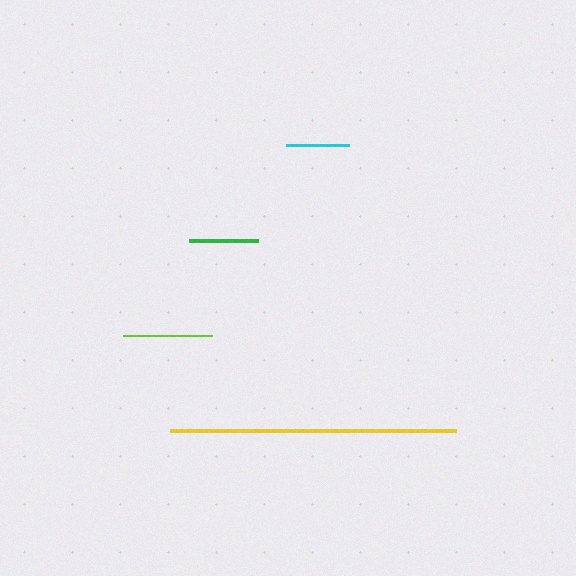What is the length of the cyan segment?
The cyan segment is approximately 63 pixels long.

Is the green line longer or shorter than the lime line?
The lime line is longer than the green line.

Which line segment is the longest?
The yellow line is the longest at approximately 287 pixels.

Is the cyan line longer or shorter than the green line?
The green line is longer than the cyan line.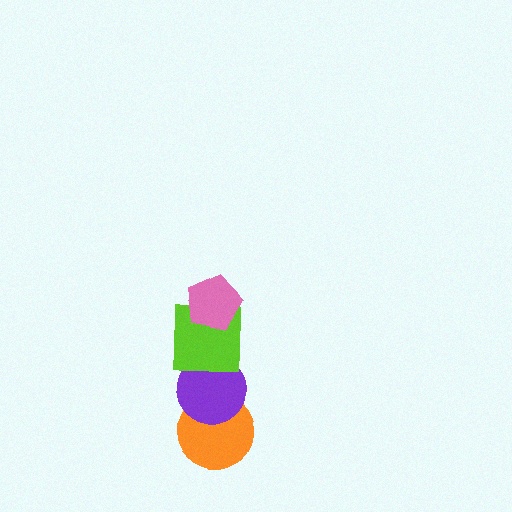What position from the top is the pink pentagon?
The pink pentagon is 1st from the top.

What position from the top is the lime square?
The lime square is 2nd from the top.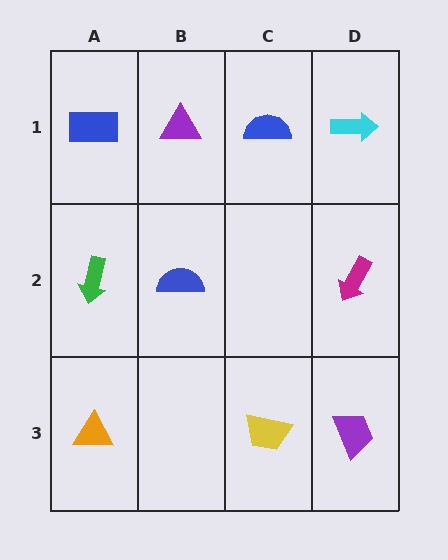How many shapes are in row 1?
4 shapes.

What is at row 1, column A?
A blue rectangle.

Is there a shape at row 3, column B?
No, that cell is empty.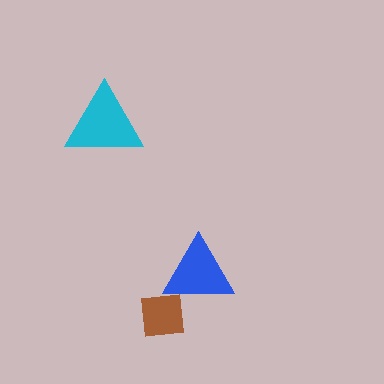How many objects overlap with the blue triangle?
1 object overlaps with the blue triangle.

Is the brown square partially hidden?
Yes, it is partially covered by another shape.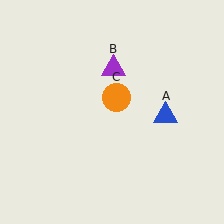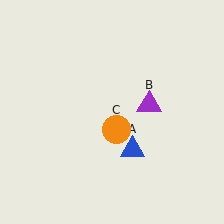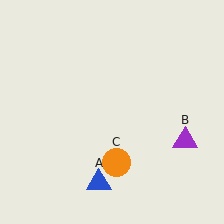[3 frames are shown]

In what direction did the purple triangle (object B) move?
The purple triangle (object B) moved down and to the right.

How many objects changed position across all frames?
3 objects changed position: blue triangle (object A), purple triangle (object B), orange circle (object C).